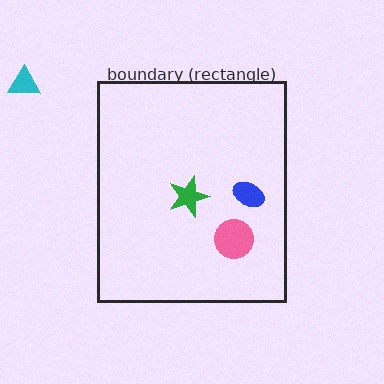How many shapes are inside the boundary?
3 inside, 1 outside.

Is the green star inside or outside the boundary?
Inside.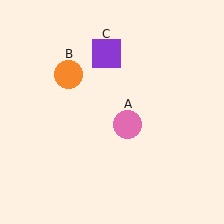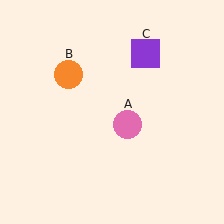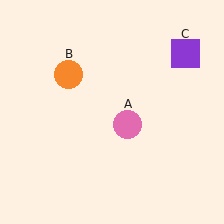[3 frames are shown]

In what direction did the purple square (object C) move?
The purple square (object C) moved right.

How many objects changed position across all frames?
1 object changed position: purple square (object C).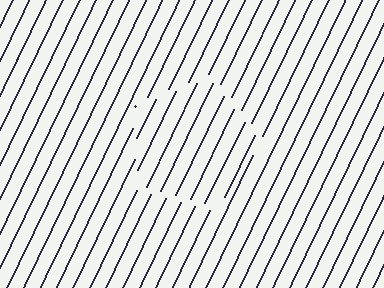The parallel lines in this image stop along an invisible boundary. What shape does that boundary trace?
An illusory pentagon. The interior of the shape contains the same grating, shifted by half a period — the contour is defined by the phase discontinuity where line-ends from the inner and outer gratings abut.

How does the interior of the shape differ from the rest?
The interior of the shape contains the same grating, shifted by half a period — the contour is defined by the phase discontinuity where line-ends from the inner and outer gratings abut.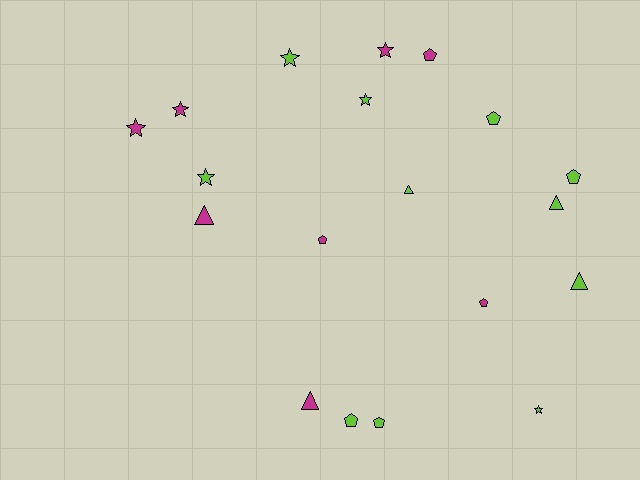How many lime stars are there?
There are 4 lime stars.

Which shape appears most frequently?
Star, with 7 objects.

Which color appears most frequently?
Lime, with 11 objects.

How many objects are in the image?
There are 19 objects.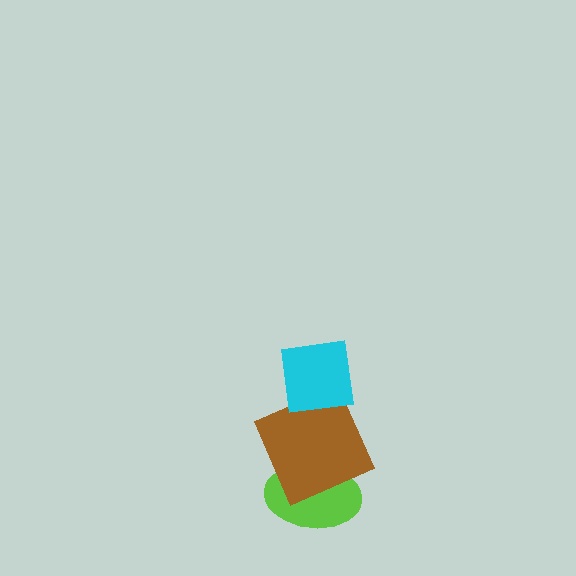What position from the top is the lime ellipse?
The lime ellipse is 3rd from the top.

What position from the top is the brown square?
The brown square is 2nd from the top.